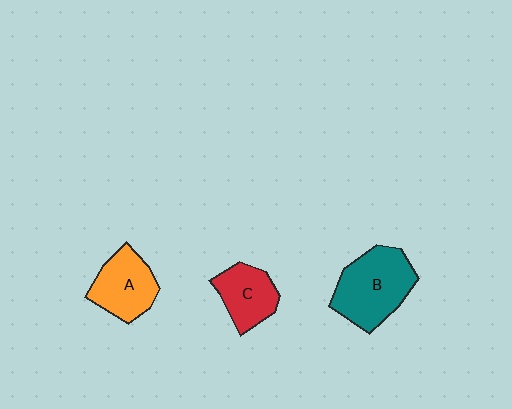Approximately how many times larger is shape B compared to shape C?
Approximately 1.6 times.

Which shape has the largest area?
Shape B (teal).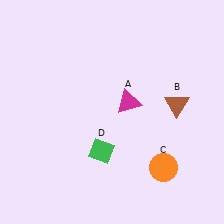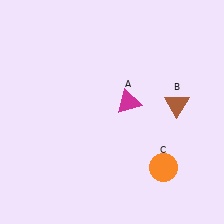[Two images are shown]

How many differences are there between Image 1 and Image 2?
There is 1 difference between the two images.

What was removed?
The green diamond (D) was removed in Image 2.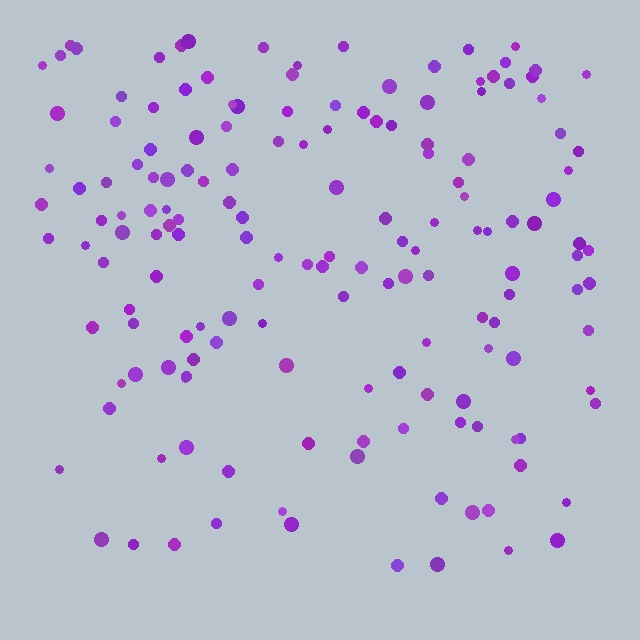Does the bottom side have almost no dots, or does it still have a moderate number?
Still a moderate number, just noticeably fewer than the top.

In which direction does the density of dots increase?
From bottom to top, with the top side densest.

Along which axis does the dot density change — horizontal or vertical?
Vertical.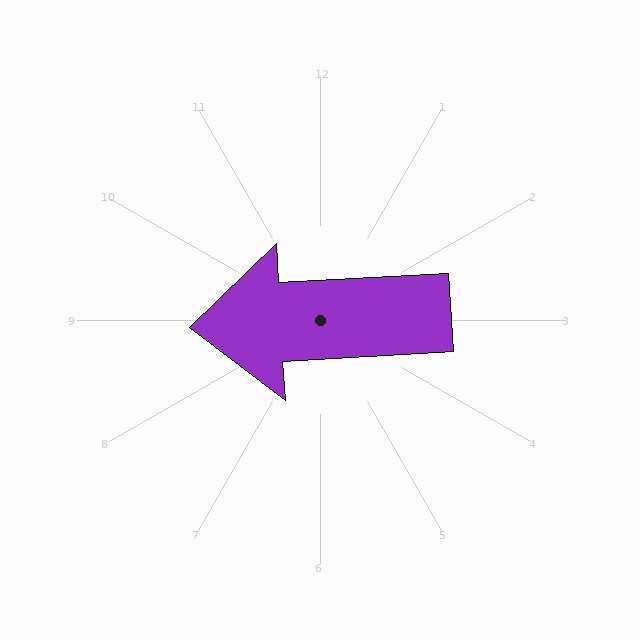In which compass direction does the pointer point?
West.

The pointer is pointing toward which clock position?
Roughly 9 o'clock.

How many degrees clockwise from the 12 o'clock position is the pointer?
Approximately 267 degrees.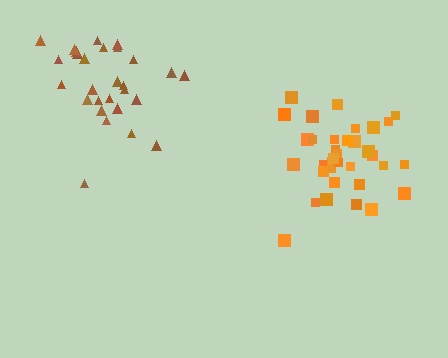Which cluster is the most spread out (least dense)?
Brown.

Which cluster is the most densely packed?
Orange.